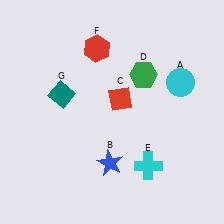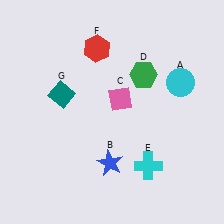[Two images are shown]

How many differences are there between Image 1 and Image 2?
There is 1 difference between the two images.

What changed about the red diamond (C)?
In Image 1, C is red. In Image 2, it changed to pink.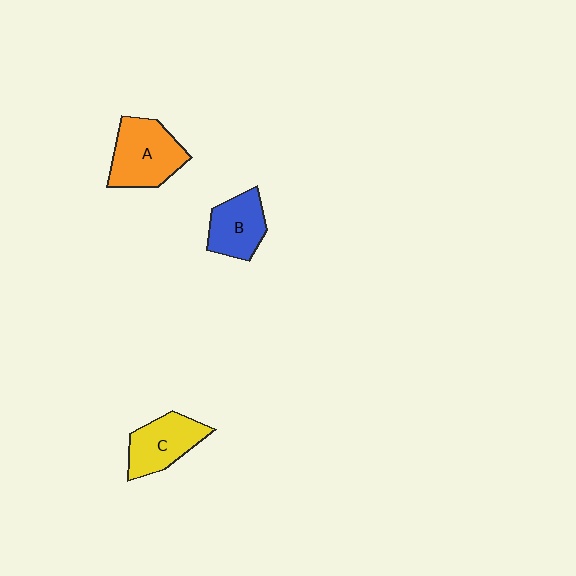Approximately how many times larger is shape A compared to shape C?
Approximately 1.2 times.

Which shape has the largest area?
Shape A (orange).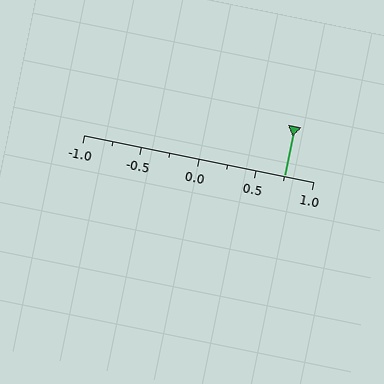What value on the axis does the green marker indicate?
The marker indicates approximately 0.75.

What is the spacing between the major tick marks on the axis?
The major ticks are spaced 0.5 apart.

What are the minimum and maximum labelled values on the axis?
The axis runs from -1.0 to 1.0.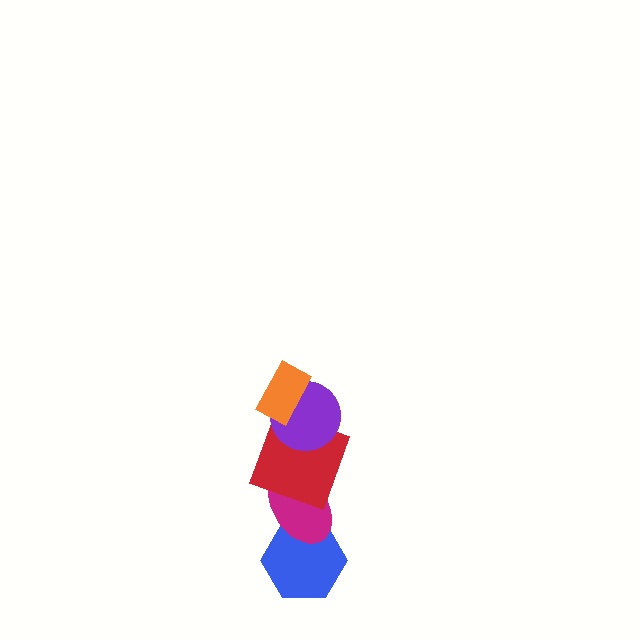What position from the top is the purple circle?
The purple circle is 2nd from the top.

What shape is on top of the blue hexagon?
The magenta ellipse is on top of the blue hexagon.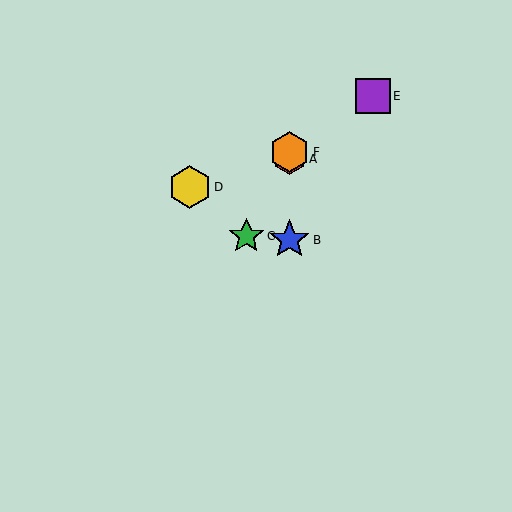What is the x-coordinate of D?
Object D is at x≈190.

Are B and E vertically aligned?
No, B is at x≈289 and E is at x≈373.